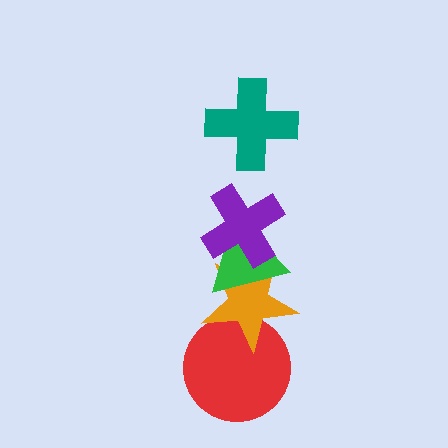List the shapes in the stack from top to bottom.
From top to bottom: the teal cross, the purple cross, the green triangle, the orange star, the red circle.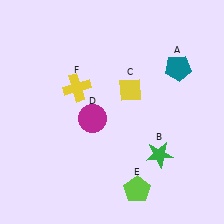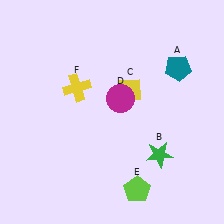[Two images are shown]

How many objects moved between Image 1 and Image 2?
1 object moved between the two images.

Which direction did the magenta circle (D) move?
The magenta circle (D) moved right.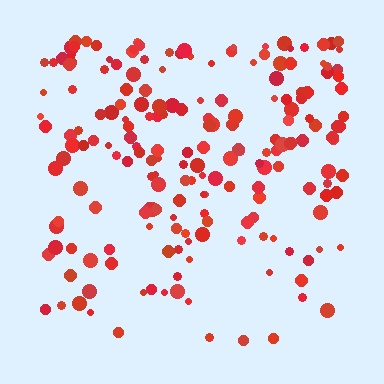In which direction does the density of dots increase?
From bottom to top, with the top side densest.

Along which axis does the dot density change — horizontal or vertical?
Vertical.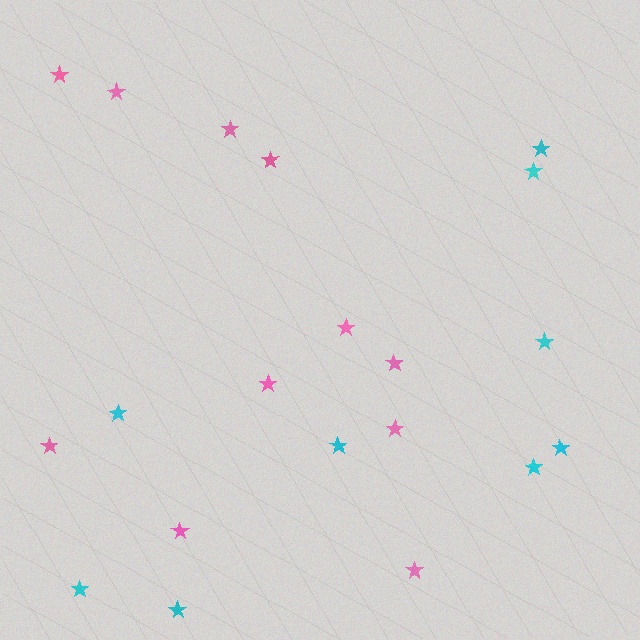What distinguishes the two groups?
There are 2 groups: one group of cyan stars (9) and one group of pink stars (11).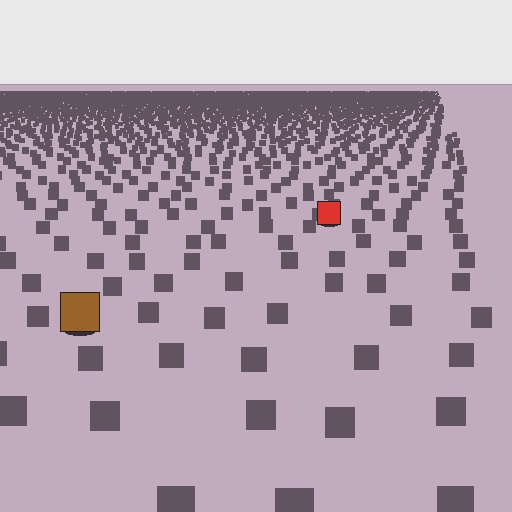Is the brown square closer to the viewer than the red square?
Yes. The brown square is closer — you can tell from the texture gradient: the ground texture is coarser near it.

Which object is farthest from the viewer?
The red square is farthest from the viewer. It appears smaller and the ground texture around it is denser.